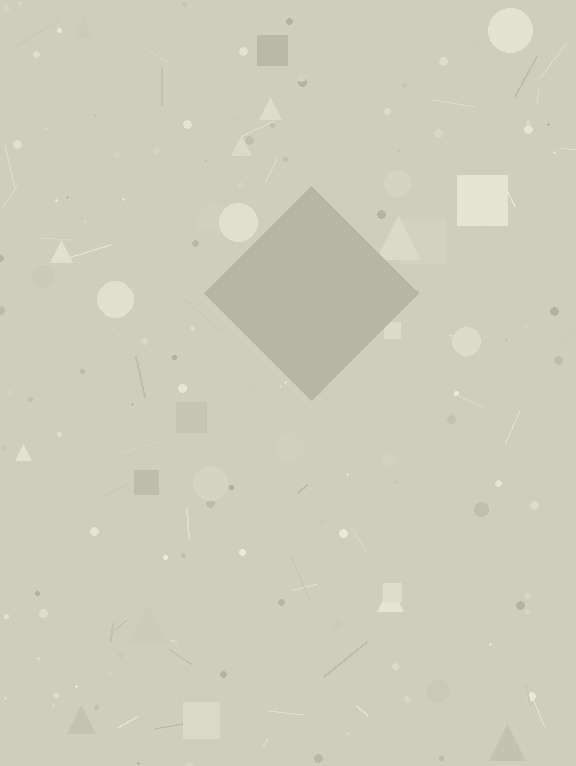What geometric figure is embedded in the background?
A diamond is embedded in the background.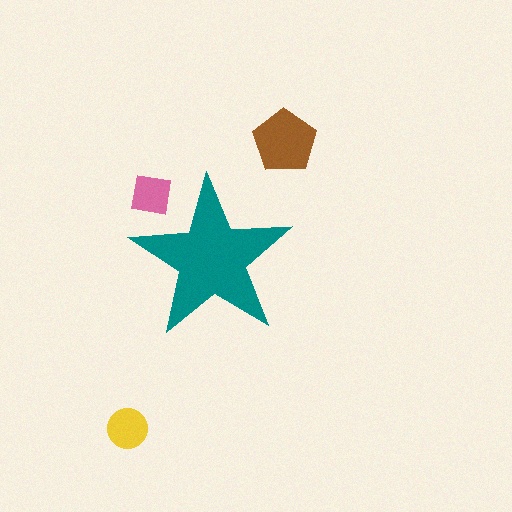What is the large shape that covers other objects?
A teal star.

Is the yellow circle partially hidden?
No, the yellow circle is fully visible.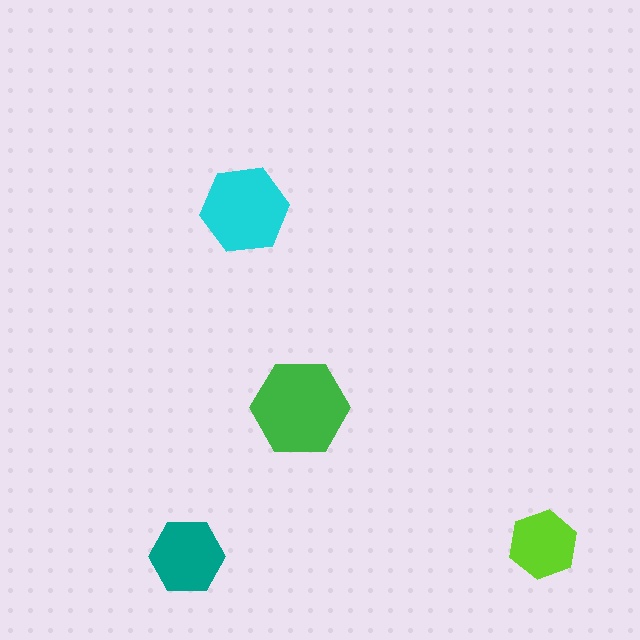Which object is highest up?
The cyan hexagon is topmost.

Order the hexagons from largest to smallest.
the green one, the cyan one, the teal one, the lime one.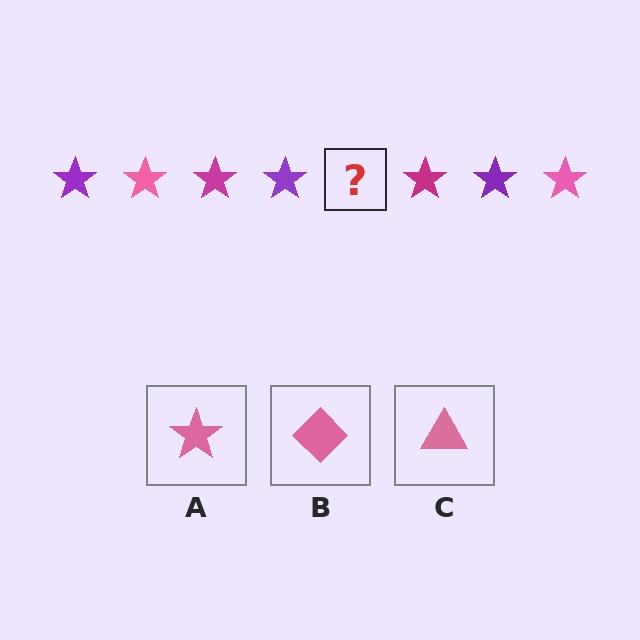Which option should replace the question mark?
Option A.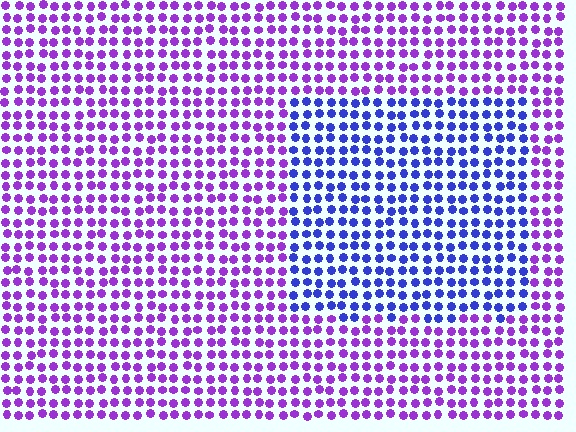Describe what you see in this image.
The image is filled with small purple elements in a uniform arrangement. A rectangle-shaped region is visible where the elements are tinted to a slightly different hue, forming a subtle color boundary.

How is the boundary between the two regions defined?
The boundary is defined purely by a slight shift in hue (about 44 degrees). Spacing, size, and orientation are identical on both sides.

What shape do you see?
I see a rectangle.